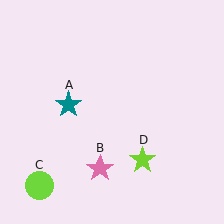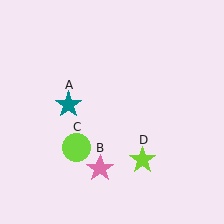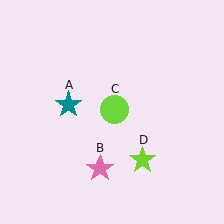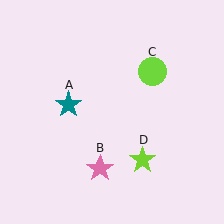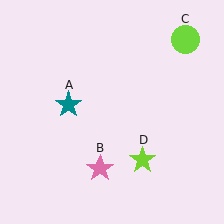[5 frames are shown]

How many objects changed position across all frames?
1 object changed position: lime circle (object C).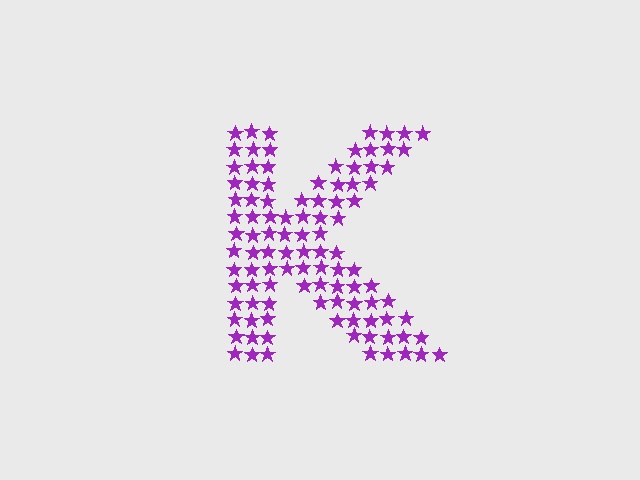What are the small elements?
The small elements are stars.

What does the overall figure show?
The overall figure shows the letter K.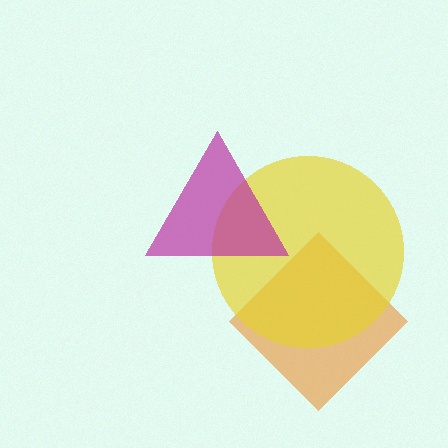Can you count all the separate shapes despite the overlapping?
Yes, there are 3 separate shapes.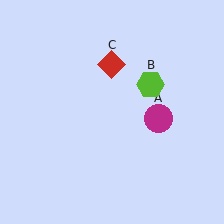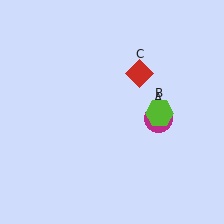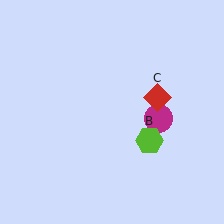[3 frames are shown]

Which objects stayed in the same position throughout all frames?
Magenta circle (object A) remained stationary.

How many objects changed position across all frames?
2 objects changed position: lime hexagon (object B), red diamond (object C).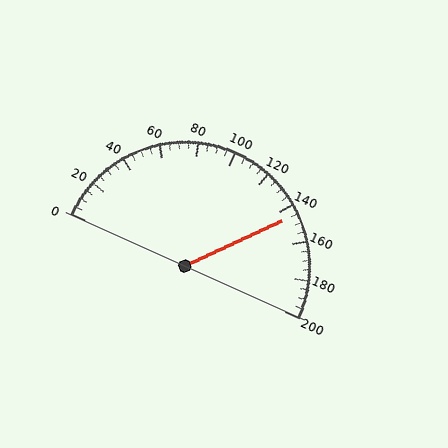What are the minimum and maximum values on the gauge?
The gauge ranges from 0 to 200.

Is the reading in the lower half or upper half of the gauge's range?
The reading is in the upper half of the range (0 to 200).